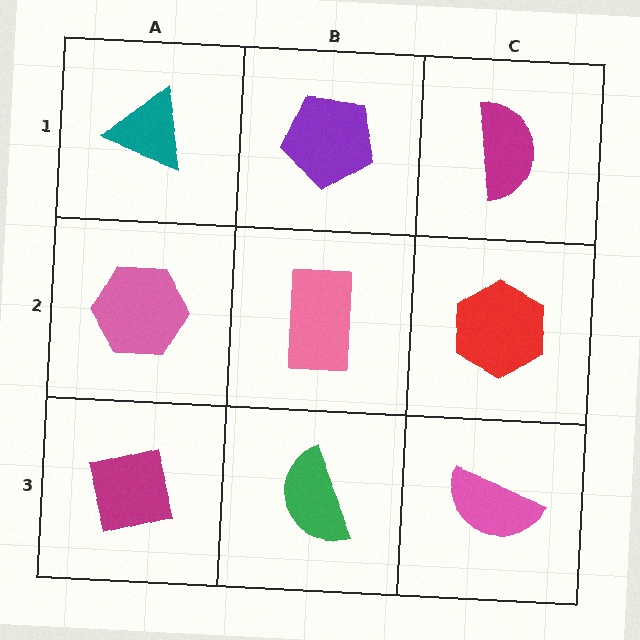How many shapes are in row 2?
3 shapes.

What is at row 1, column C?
A magenta semicircle.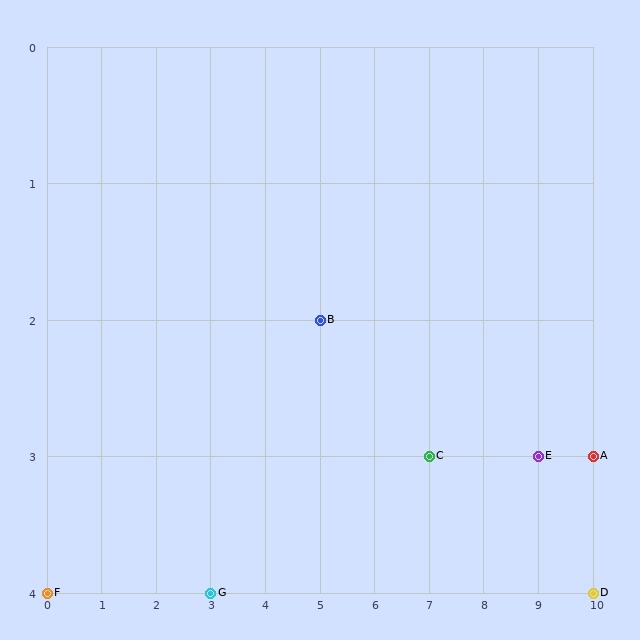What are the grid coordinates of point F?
Point F is at grid coordinates (0, 4).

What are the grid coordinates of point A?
Point A is at grid coordinates (10, 3).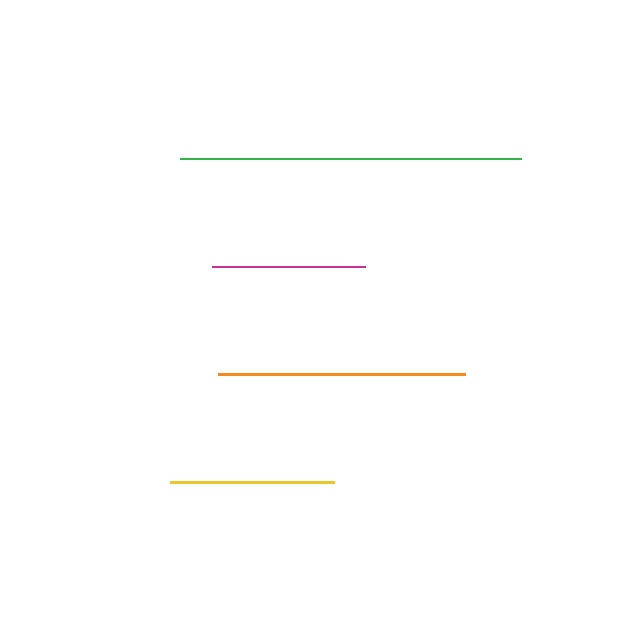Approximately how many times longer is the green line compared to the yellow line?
The green line is approximately 2.1 times the length of the yellow line.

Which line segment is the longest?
The green line is the longest at approximately 341 pixels.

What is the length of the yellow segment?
The yellow segment is approximately 164 pixels long.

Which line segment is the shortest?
The magenta line is the shortest at approximately 153 pixels.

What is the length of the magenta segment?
The magenta segment is approximately 153 pixels long.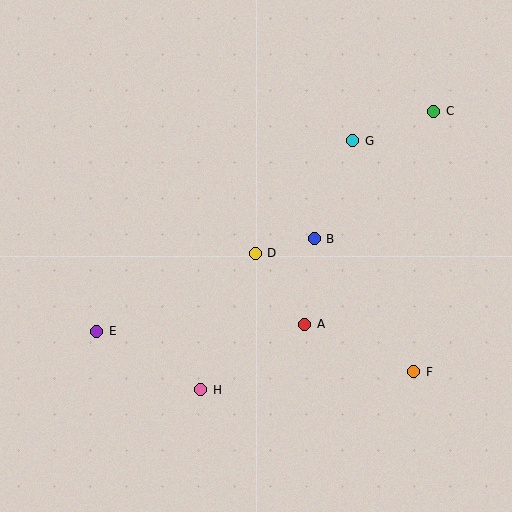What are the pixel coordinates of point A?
Point A is at (305, 324).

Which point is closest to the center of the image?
Point D at (255, 253) is closest to the center.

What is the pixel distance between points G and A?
The distance between G and A is 190 pixels.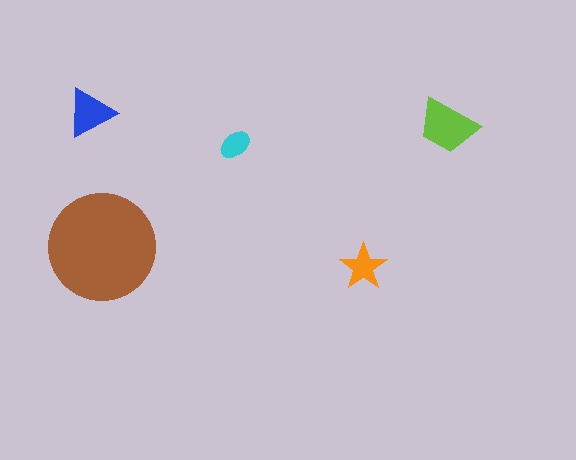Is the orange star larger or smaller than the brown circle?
Smaller.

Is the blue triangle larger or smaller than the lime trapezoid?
Smaller.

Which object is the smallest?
The cyan ellipse.